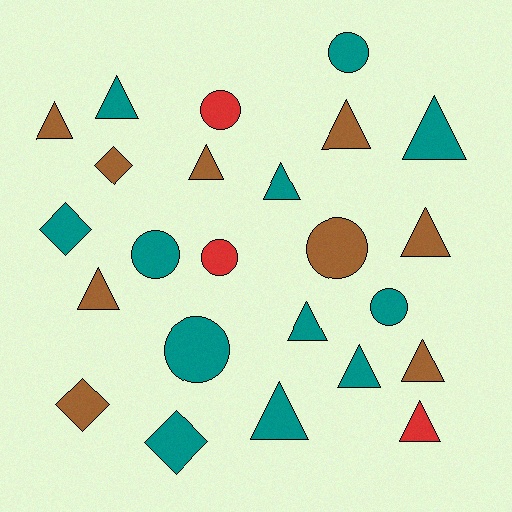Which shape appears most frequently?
Triangle, with 13 objects.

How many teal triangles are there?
There are 6 teal triangles.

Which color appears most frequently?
Teal, with 12 objects.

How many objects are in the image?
There are 24 objects.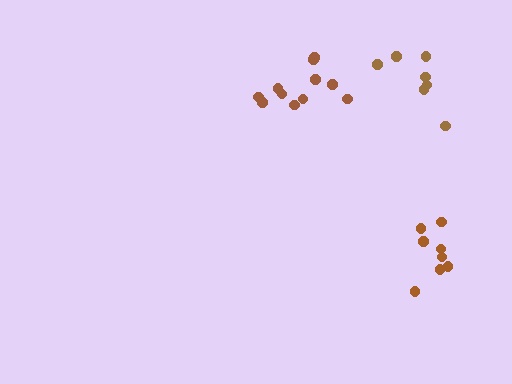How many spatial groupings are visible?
There are 3 spatial groupings.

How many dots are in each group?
Group 1: 7 dots, Group 2: 8 dots, Group 3: 11 dots (26 total).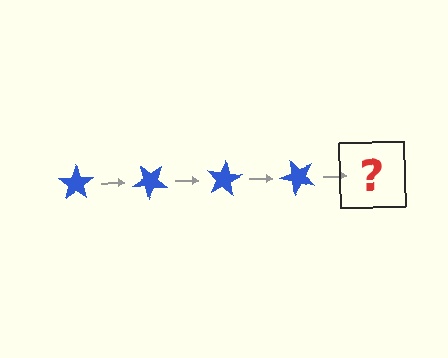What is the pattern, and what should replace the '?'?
The pattern is that the star rotates 40 degrees each step. The '?' should be a blue star rotated 160 degrees.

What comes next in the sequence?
The next element should be a blue star rotated 160 degrees.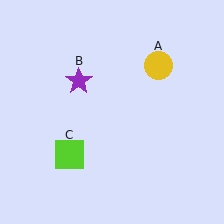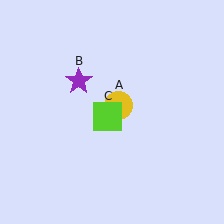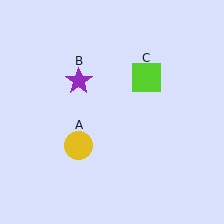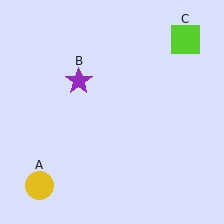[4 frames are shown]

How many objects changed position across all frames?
2 objects changed position: yellow circle (object A), lime square (object C).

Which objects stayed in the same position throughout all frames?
Purple star (object B) remained stationary.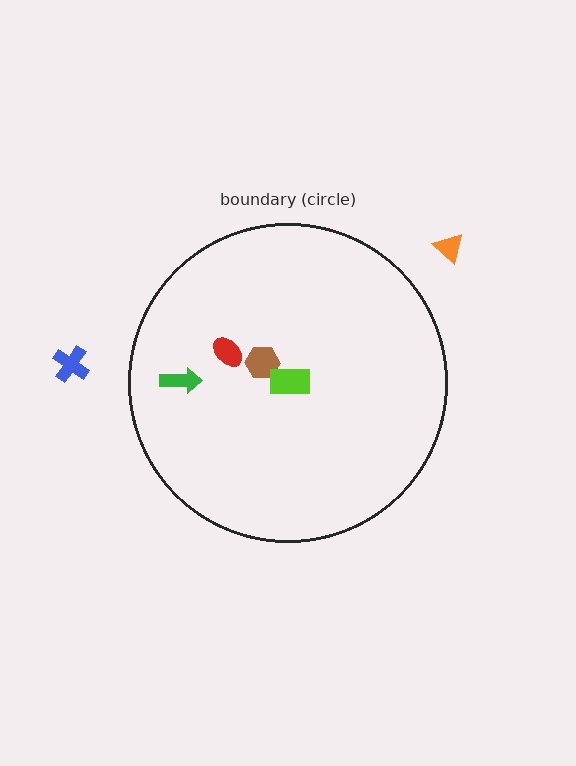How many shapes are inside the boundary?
4 inside, 2 outside.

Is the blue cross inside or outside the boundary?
Outside.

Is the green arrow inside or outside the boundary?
Inside.